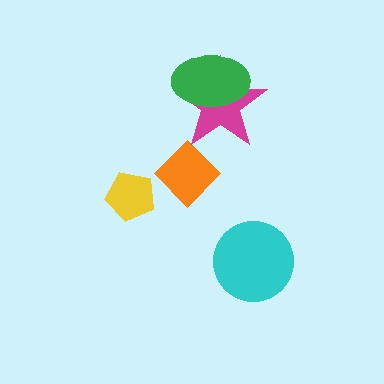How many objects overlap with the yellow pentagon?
0 objects overlap with the yellow pentagon.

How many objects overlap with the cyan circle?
0 objects overlap with the cyan circle.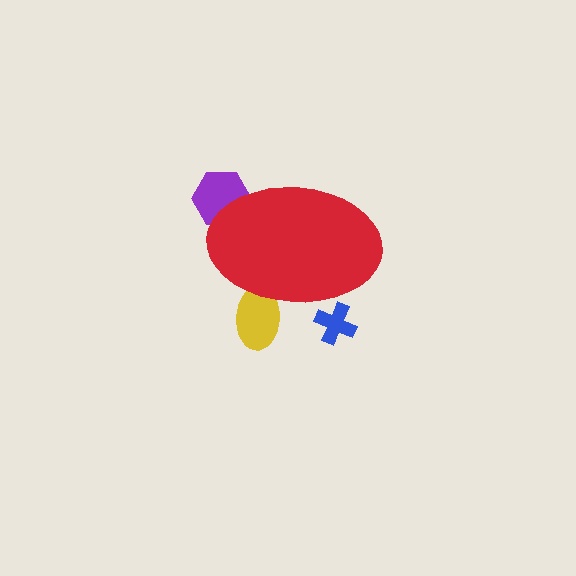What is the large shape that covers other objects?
A red ellipse.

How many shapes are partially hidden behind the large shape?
3 shapes are partially hidden.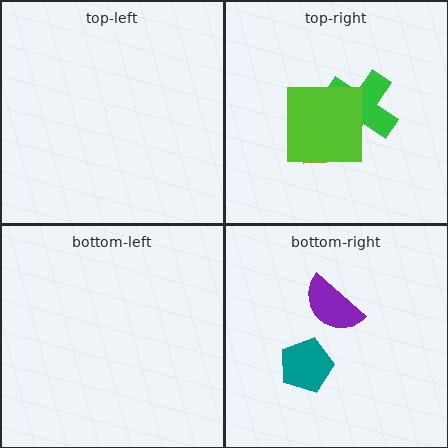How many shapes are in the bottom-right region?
2.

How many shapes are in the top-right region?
3.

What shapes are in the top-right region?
The orange trapezoid, the green cross, the lime square.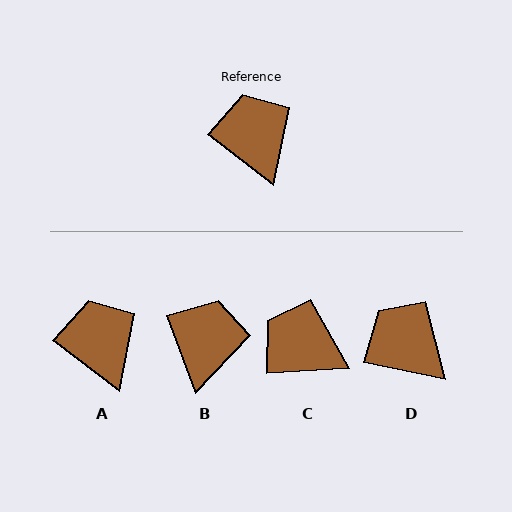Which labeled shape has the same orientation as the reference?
A.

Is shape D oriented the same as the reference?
No, it is off by about 26 degrees.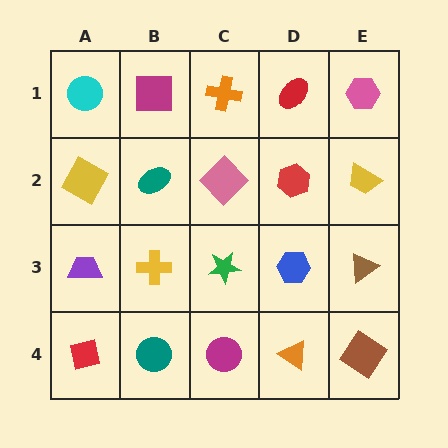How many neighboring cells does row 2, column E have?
3.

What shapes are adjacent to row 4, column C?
A green star (row 3, column C), a teal circle (row 4, column B), an orange triangle (row 4, column D).